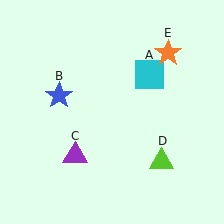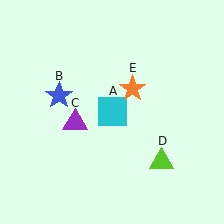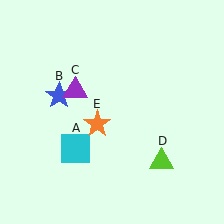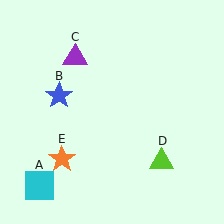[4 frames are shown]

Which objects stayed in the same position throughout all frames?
Blue star (object B) and lime triangle (object D) remained stationary.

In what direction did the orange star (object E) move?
The orange star (object E) moved down and to the left.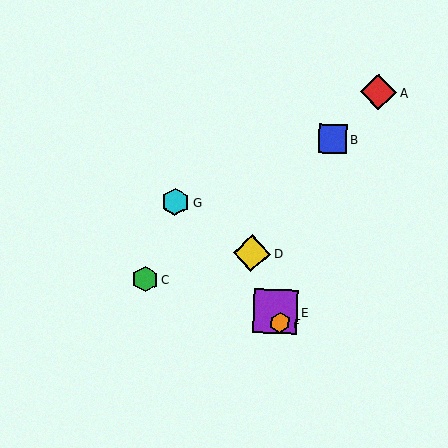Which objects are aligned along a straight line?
Objects D, E, F are aligned along a straight line.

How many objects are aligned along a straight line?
3 objects (D, E, F) are aligned along a straight line.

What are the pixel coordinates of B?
Object B is at (332, 139).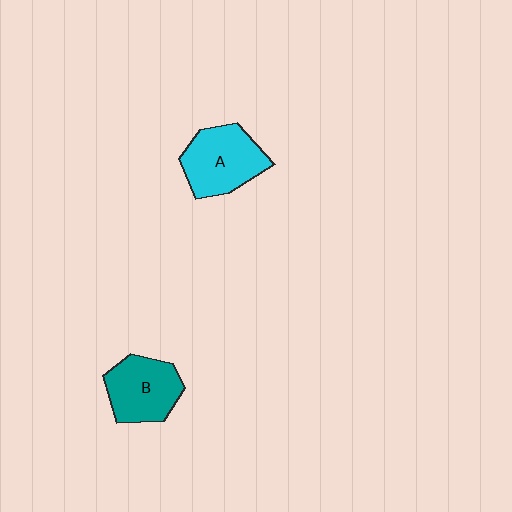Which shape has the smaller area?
Shape B (teal).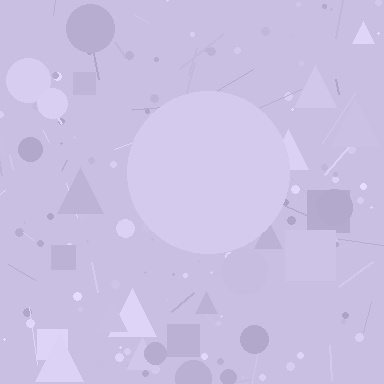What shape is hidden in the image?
A circle is hidden in the image.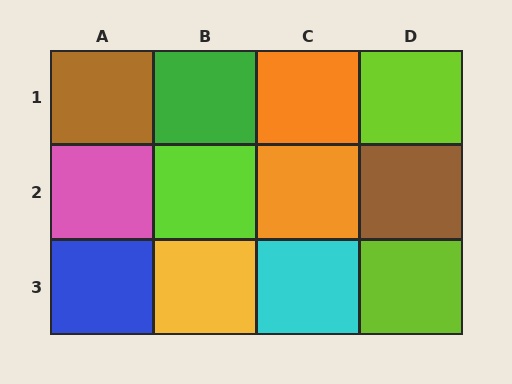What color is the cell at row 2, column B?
Lime.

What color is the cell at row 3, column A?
Blue.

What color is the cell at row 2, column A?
Pink.